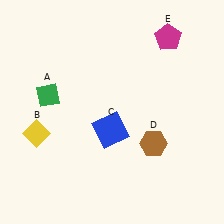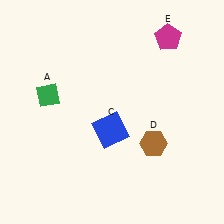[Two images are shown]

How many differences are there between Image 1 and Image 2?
There is 1 difference between the two images.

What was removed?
The yellow diamond (B) was removed in Image 2.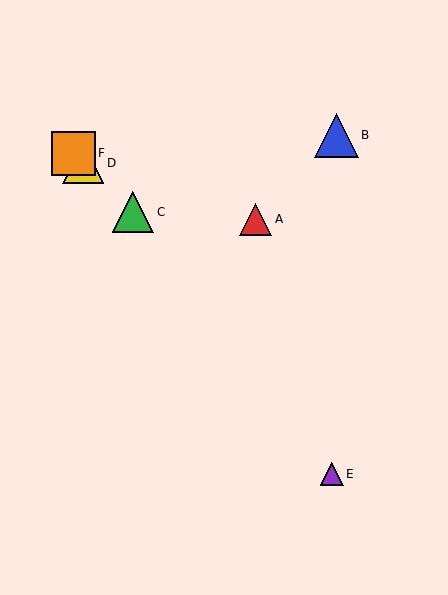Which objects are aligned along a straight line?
Objects C, D, F are aligned along a straight line.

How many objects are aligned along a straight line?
3 objects (C, D, F) are aligned along a straight line.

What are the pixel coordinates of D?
Object D is at (83, 163).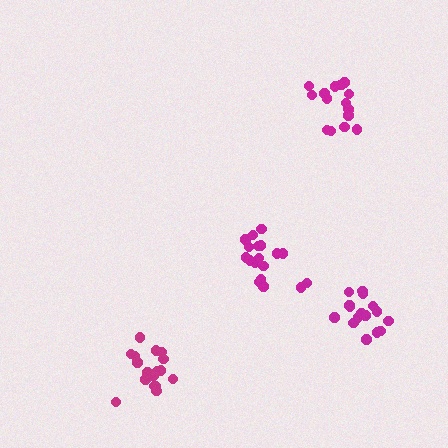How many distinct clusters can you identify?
There are 4 distinct clusters.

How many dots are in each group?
Group 1: 17 dots, Group 2: 17 dots, Group 3: 17 dots, Group 4: 17 dots (68 total).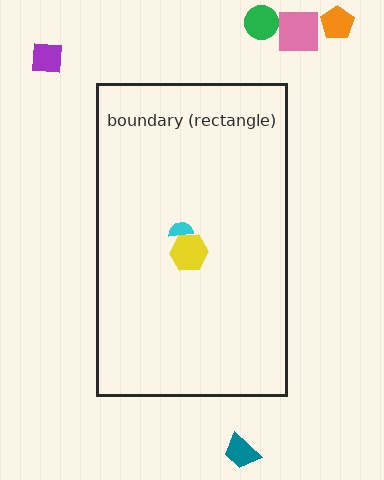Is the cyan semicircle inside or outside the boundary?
Inside.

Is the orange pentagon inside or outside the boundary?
Outside.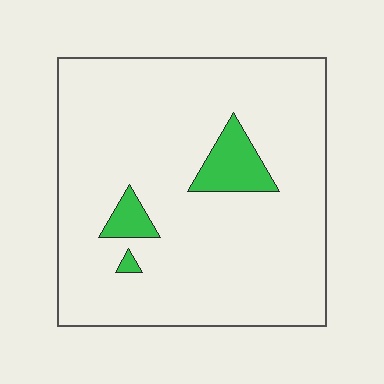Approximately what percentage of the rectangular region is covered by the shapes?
Approximately 10%.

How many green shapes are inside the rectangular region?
3.